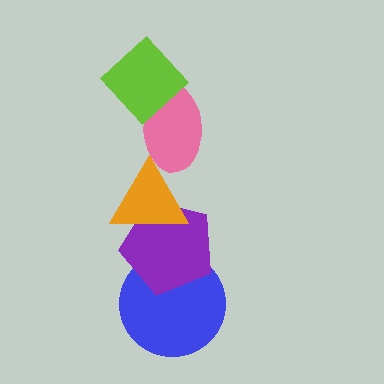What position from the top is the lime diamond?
The lime diamond is 1st from the top.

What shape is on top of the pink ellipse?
The lime diamond is on top of the pink ellipse.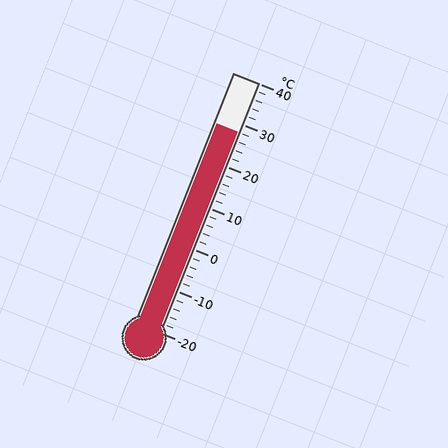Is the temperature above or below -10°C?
The temperature is above -10°C.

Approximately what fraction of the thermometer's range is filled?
The thermometer is filled to approximately 80% of its range.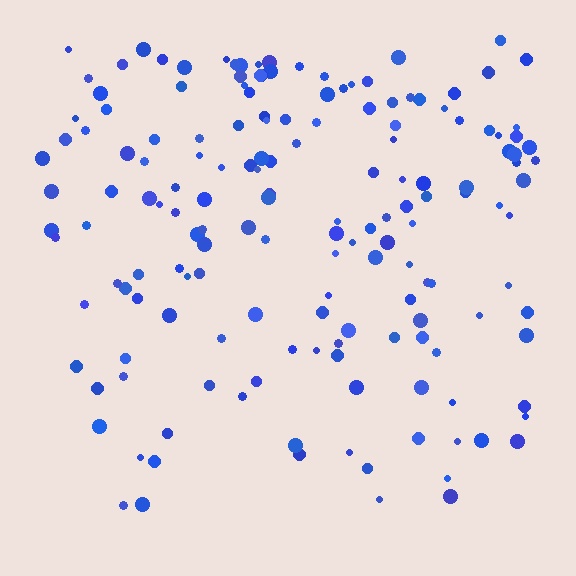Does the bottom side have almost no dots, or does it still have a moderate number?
Still a moderate number, just noticeably fewer than the top.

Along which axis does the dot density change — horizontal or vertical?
Vertical.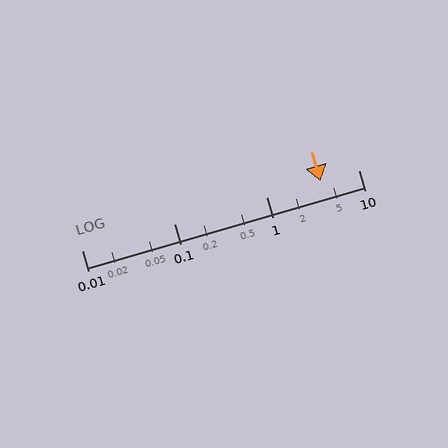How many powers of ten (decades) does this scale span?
The scale spans 3 decades, from 0.01 to 10.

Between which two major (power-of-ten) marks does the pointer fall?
The pointer is between 1 and 10.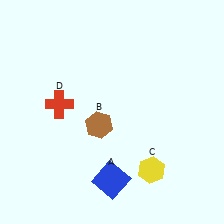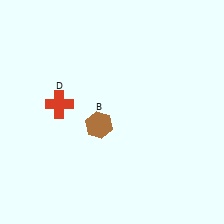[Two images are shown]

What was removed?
The yellow hexagon (C), the blue square (A) were removed in Image 2.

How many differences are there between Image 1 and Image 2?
There are 2 differences between the two images.